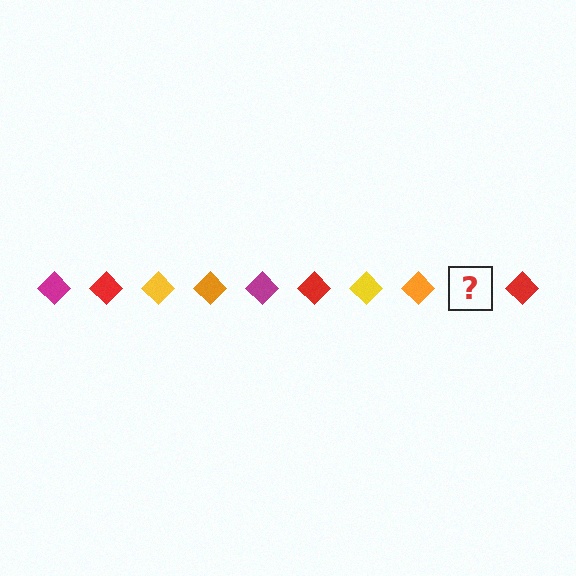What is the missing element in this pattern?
The missing element is a magenta diamond.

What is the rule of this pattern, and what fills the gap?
The rule is that the pattern cycles through magenta, red, yellow, orange diamonds. The gap should be filled with a magenta diamond.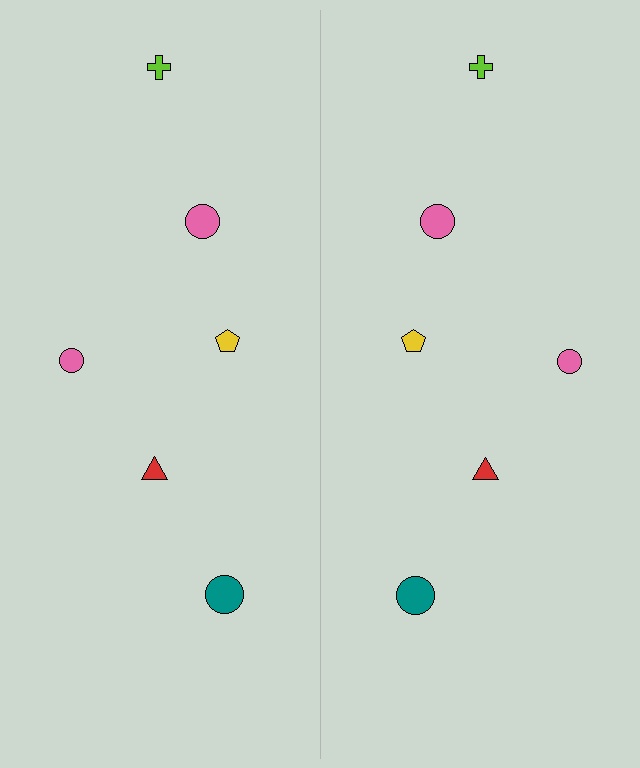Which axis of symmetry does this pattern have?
The pattern has a vertical axis of symmetry running through the center of the image.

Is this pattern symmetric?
Yes, this pattern has bilateral (reflection) symmetry.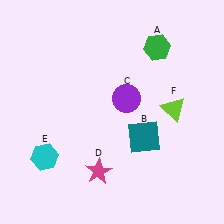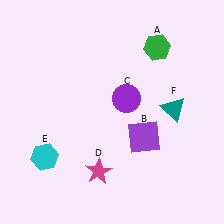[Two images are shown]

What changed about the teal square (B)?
In Image 1, B is teal. In Image 2, it changed to purple.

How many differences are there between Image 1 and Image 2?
There are 2 differences between the two images.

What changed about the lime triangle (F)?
In Image 1, F is lime. In Image 2, it changed to teal.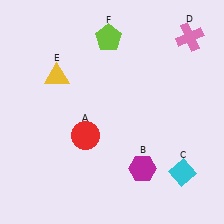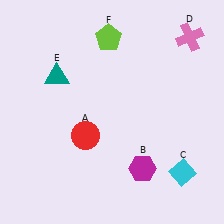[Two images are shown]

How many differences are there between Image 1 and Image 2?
There is 1 difference between the two images.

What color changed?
The triangle (E) changed from yellow in Image 1 to teal in Image 2.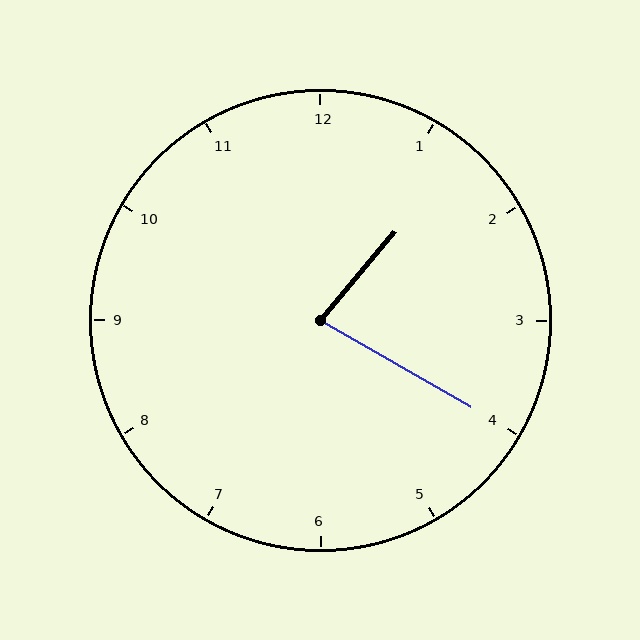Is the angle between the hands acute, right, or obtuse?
It is acute.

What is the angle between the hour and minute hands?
Approximately 80 degrees.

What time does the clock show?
1:20.